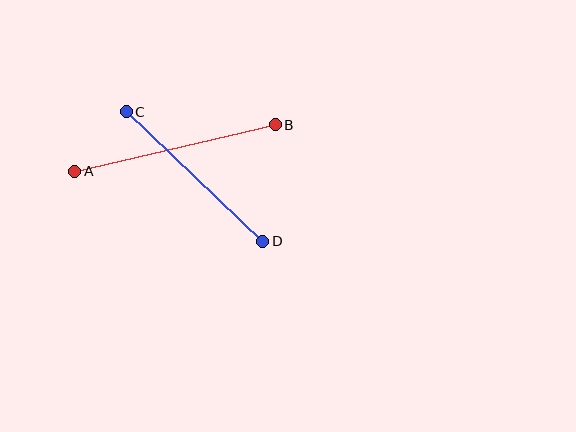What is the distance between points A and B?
The distance is approximately 206 pixels.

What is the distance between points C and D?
The distance is approximately 188 pixels.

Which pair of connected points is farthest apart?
Points A and B are farthest apart.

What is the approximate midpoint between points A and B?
The midpoint is at approximately (175, 148) pixels.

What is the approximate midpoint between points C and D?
The midpoint is at approximately (194, 176) pixels.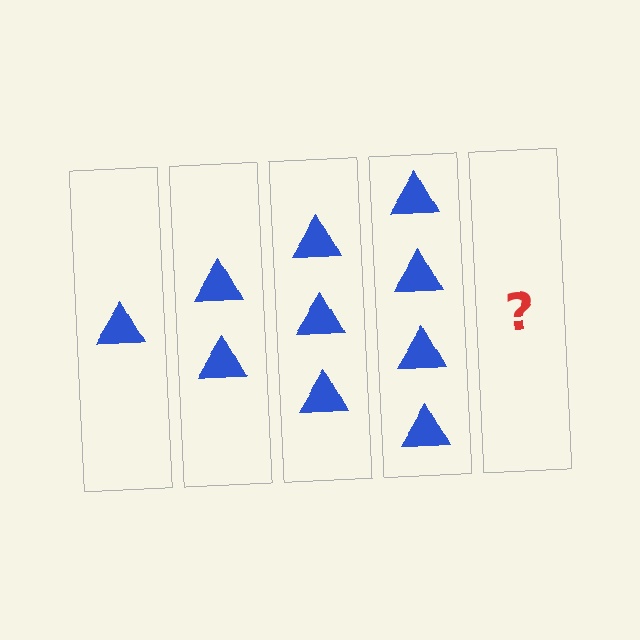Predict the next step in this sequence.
The next step is 5 triangles.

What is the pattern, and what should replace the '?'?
The pattern is that each step adds one more triangle. The '?' should be 5 triangles.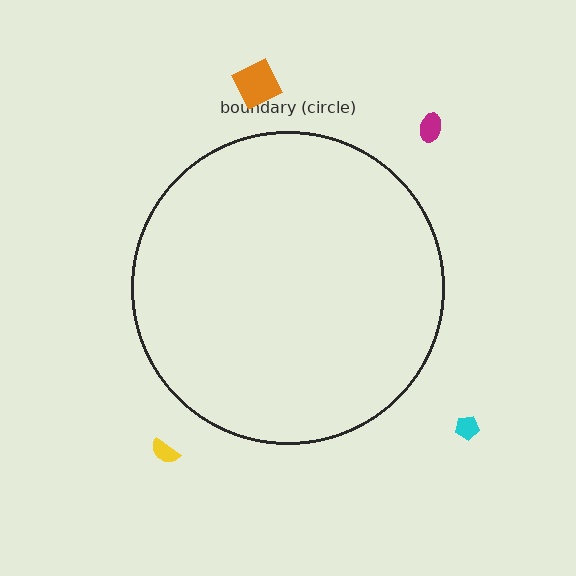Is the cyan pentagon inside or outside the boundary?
Outside.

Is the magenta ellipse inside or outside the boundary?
Outside.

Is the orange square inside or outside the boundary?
Outside.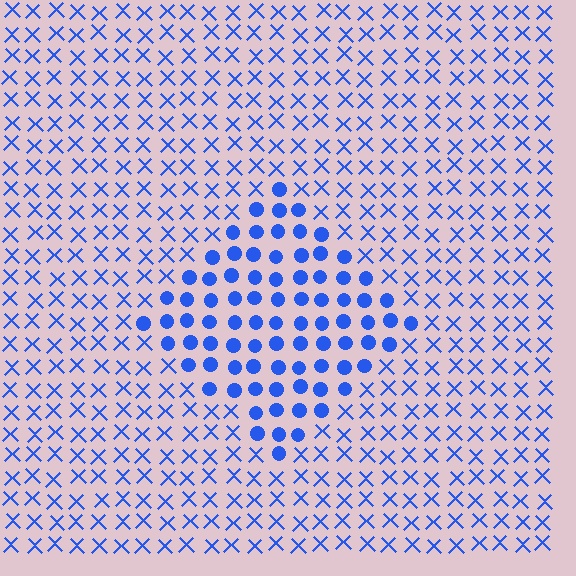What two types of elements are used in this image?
The image uses circles inside the diamond region and X marks outside it.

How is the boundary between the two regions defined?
The boundary is defined by a change in element shape: circles inside vs. X marks outside. All elements share the same color and spacing.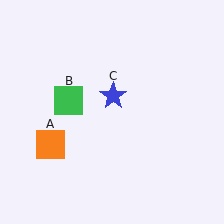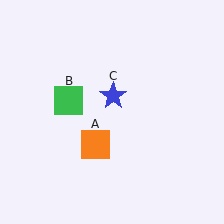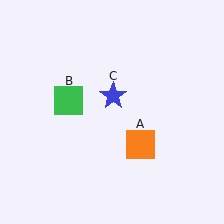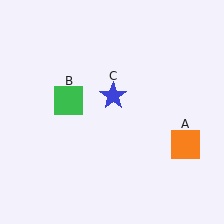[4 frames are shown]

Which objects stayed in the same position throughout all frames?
Green square (object B) and blue star (object C) remained stationary.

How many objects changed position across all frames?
1 object changed position: orange square (object A).